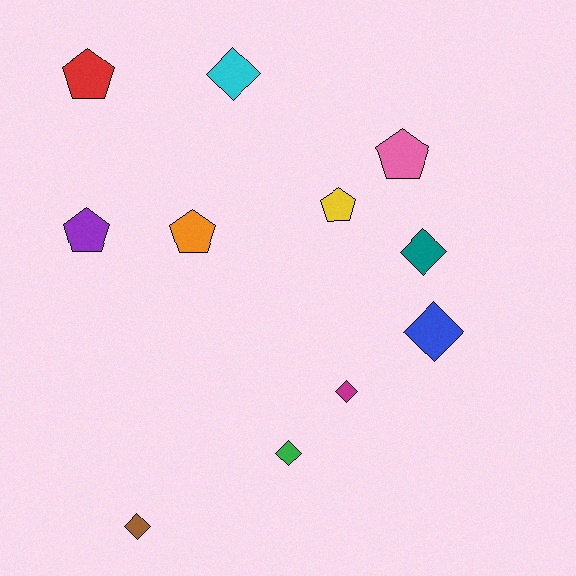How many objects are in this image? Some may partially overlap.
There are 11 objects.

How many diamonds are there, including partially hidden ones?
There are 6 diamonds.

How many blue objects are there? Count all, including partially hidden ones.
There is 1 blue object.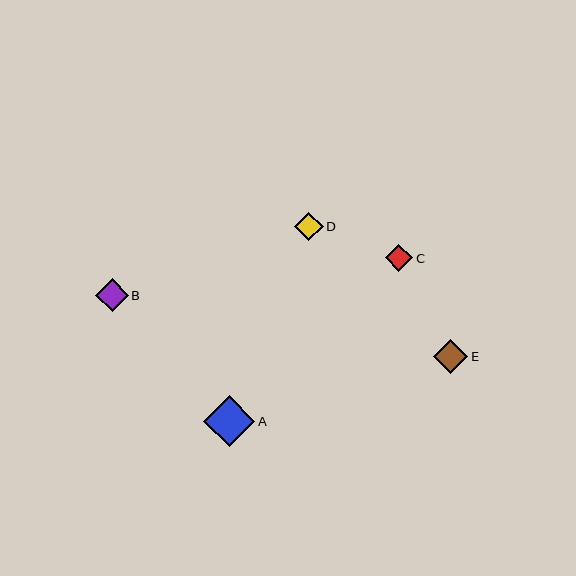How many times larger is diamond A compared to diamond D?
Diamond A is approximately 1.8 times the size of diamond D.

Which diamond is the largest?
Diamond A is the largest with a size of approximately 52 pixels.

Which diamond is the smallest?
Diamond C is the smallest with a size of approximately 27 pixels.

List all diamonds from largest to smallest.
From largest to smallest: A, E, B, D, C.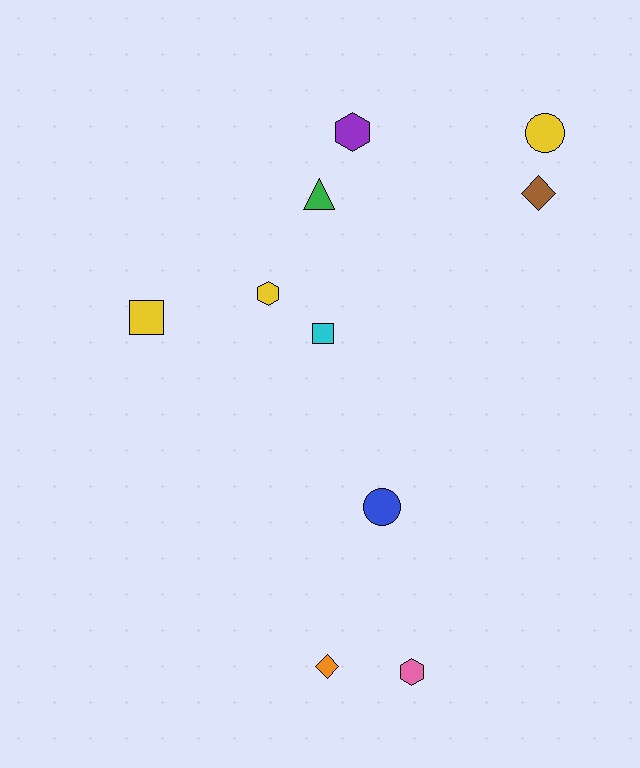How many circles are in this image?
There are 2 circles.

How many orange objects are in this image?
There is 1 orange object.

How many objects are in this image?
There are 10 objects.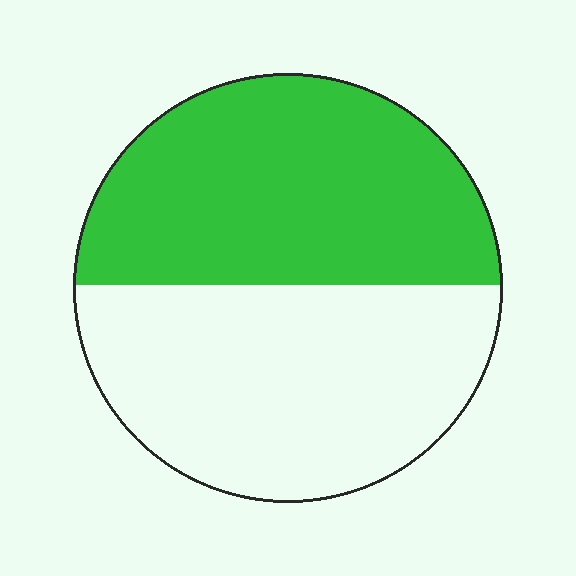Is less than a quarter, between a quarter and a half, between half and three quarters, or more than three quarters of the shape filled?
Between a quarter and a half.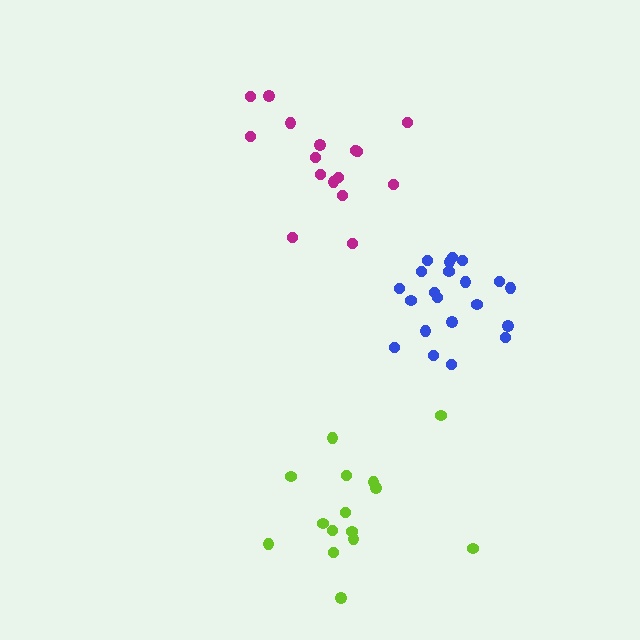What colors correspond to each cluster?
The clusters are colored: magenta, lime, blue.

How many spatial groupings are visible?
There are 3 spatial groupings.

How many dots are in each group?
Group 1: 16 dots, Group 2: 15 dots, Group 3: 21 dots (52 total).